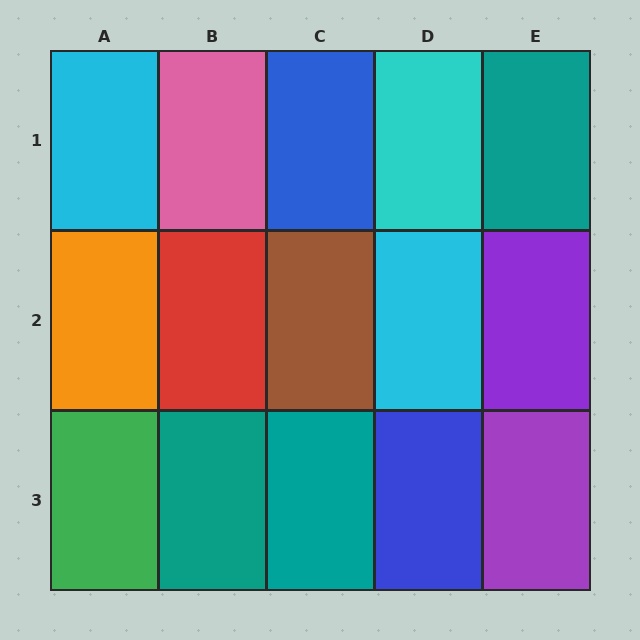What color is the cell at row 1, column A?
Cyan.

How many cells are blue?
2 cells are blue.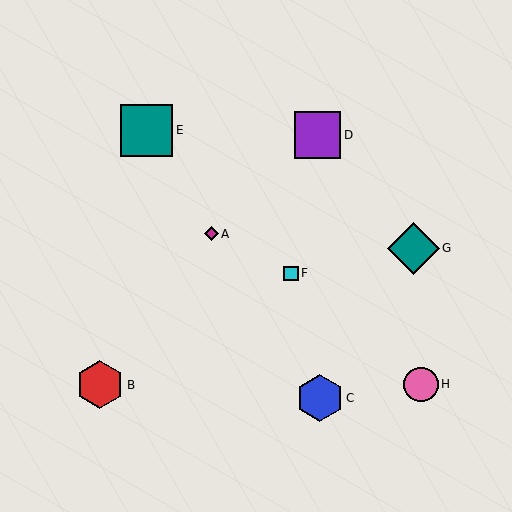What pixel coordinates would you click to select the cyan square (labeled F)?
Click at (291, 273) to select the cyan square F.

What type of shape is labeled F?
Shape F is a cyan square.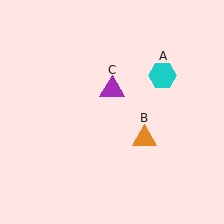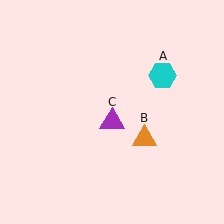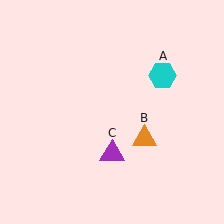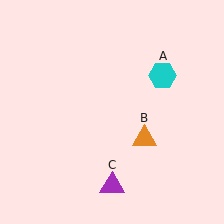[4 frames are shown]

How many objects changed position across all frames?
1 object changed position: purple triangle (object C).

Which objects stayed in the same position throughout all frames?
Cyan hexagon (object A) and orange triangle (object B) remained stationary.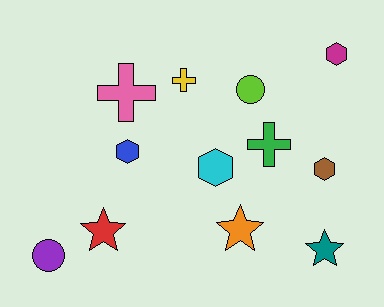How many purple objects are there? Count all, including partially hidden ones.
There is 1 purple object.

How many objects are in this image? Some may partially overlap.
There are 12 objects.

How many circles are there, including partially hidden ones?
There are 2 circles.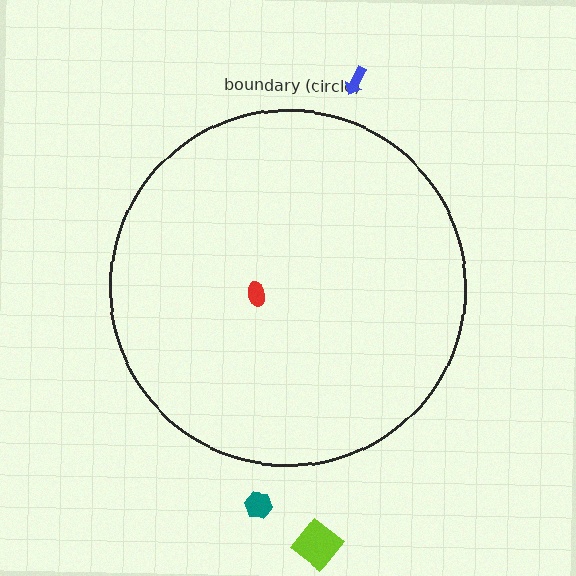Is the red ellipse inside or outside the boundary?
Inside.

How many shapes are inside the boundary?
1 inside, 3 outside.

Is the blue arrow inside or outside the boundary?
Outside.